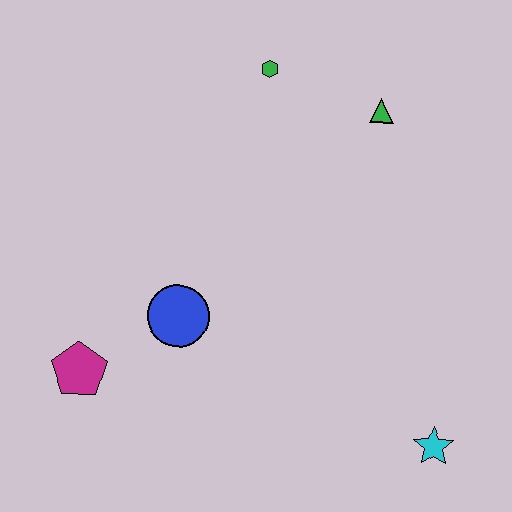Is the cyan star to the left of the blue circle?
No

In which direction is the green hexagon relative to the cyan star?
The green hexagon is above the cyan star.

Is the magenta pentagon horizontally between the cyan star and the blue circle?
No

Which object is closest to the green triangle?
The green hexagon is closest to the green triangle.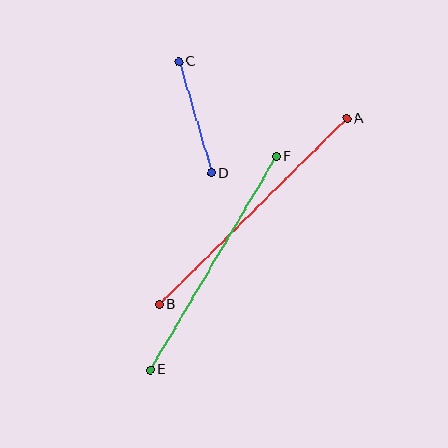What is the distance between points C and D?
The distance is approximately 116 pixels.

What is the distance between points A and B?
The distance is approximately 265 pixels.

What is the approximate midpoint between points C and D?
The midpoint is at approximately (195, 118) pixels.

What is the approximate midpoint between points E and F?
The midpoint is at approximately (213, 263) pixels.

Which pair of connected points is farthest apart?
Points A and B are farthest apart.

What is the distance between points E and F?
The distance is approximately 248 pixels.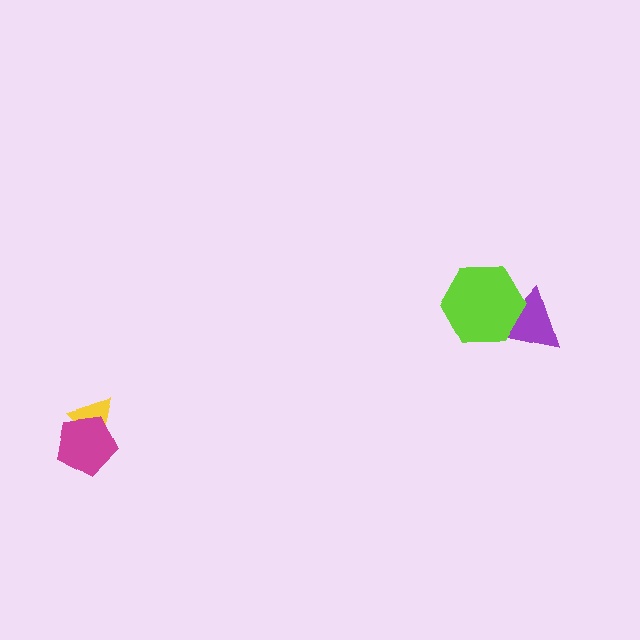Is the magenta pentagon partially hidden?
No, no other shape covers it.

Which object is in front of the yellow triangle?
The magenta pentagon is in front of the yellow triangle.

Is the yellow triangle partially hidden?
Yes, it is partially covered by another shape.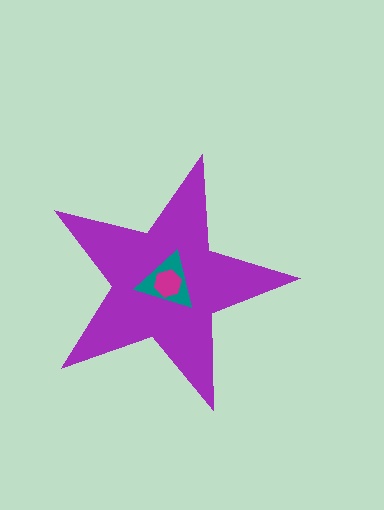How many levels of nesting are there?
3.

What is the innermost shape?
The magenta hexagon.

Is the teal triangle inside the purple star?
Yes.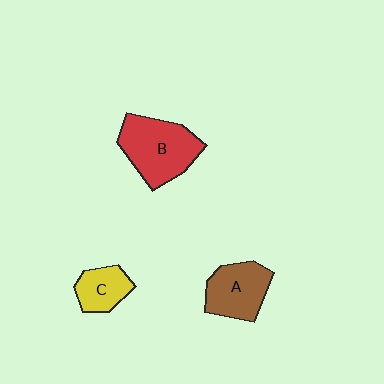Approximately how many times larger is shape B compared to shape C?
Approximately 2.0 times.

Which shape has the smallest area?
Shape C (yellow).